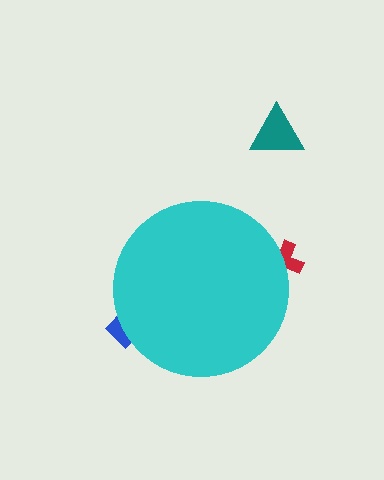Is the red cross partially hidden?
Yes, the red cross is partially hidden behind the cyan circle.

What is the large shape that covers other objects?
A cyan circle.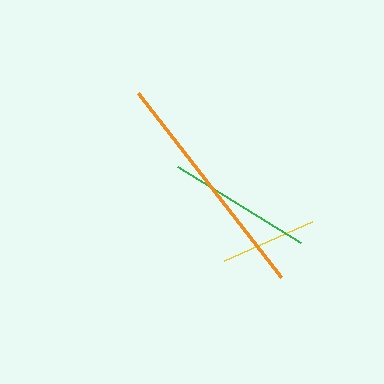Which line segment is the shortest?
The yellow line is the shortest at approximately 96 pixels.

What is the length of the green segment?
The green segment is approximately 145 pixels long.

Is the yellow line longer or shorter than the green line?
The green line is longer than the yellow line.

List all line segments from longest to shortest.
From longest to shortest: orange, green, yellow.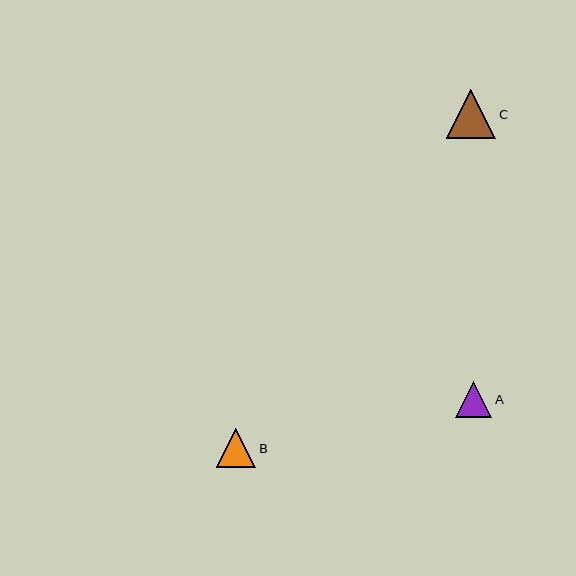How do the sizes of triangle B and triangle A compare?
Triangle B and triangle A are approximately the same size.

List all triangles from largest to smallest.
From largest to smallest: C, B, A.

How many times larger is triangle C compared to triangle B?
Triangle C is approximately 1.3 times the size of triangle B.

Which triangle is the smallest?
Triangle A is the smallest with a size of approximately 36 pixels.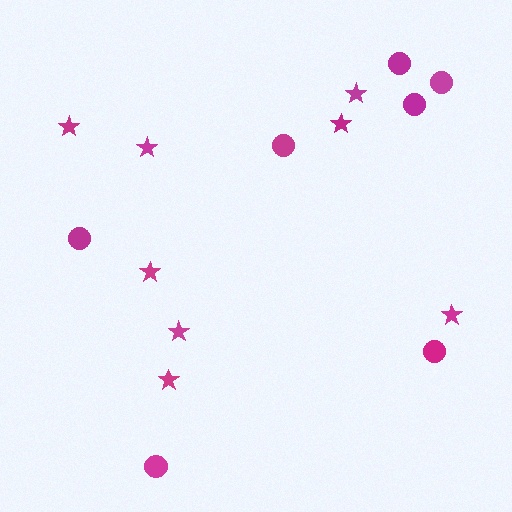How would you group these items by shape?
There are 2 groups: one group of circles (7) and one group of stars (8).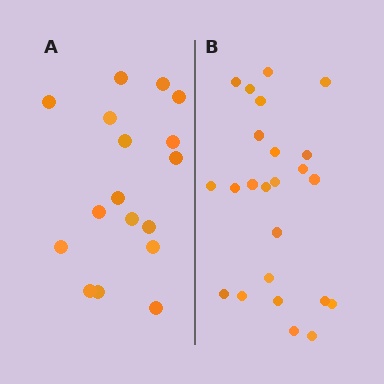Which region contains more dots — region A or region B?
Region B (the right region) has more dots.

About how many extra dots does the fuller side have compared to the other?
Region B has roughly 8 or so more dots than region A.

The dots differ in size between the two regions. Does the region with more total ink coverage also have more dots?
No. Region A has more total ink coverage because its dots are larger, but region B actually contains more individual dots. Total area can be misleading — the number of items is what matters here.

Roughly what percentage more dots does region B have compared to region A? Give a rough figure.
About 40% more.